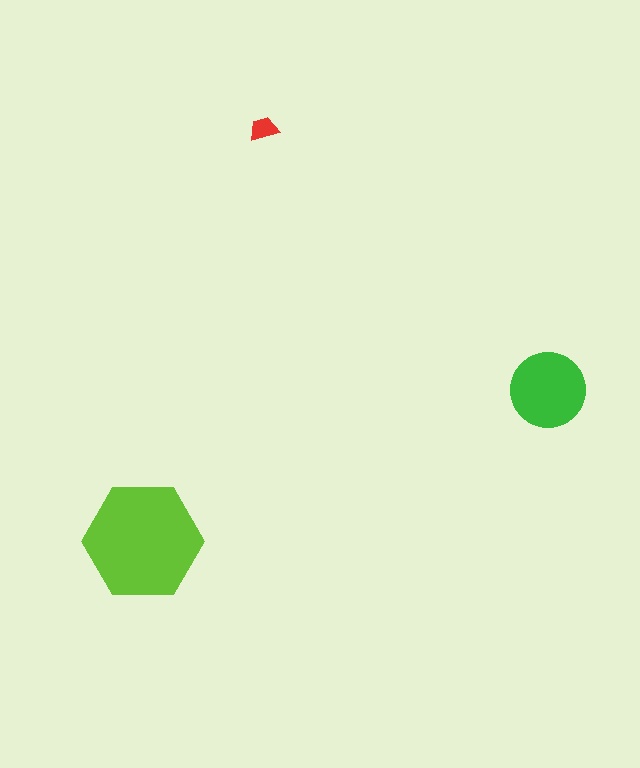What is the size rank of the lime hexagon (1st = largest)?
1st.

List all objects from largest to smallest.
The lime hexagon, the green circle, the red trapezoid.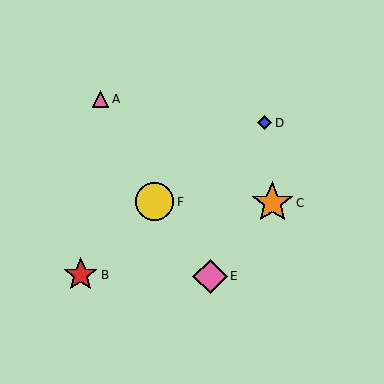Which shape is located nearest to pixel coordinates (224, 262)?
The pink diamond (labeled E) at (210, 276) is nearest to that location.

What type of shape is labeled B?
Shape B is a red star.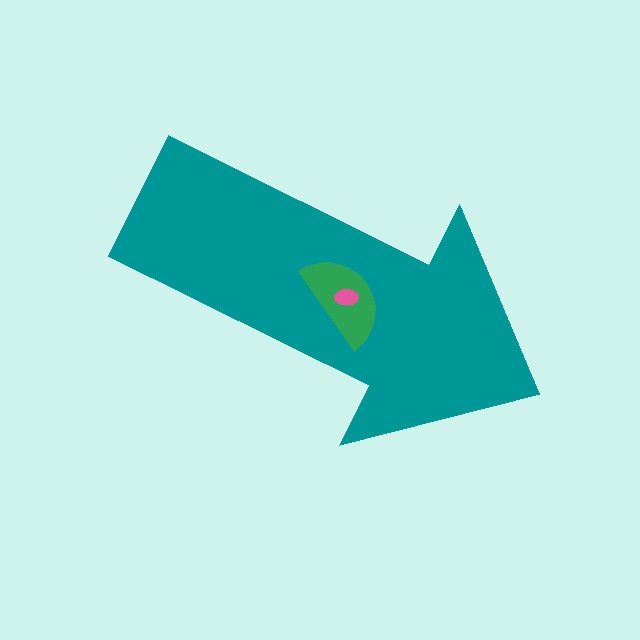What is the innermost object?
The pink ellipse.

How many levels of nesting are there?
3.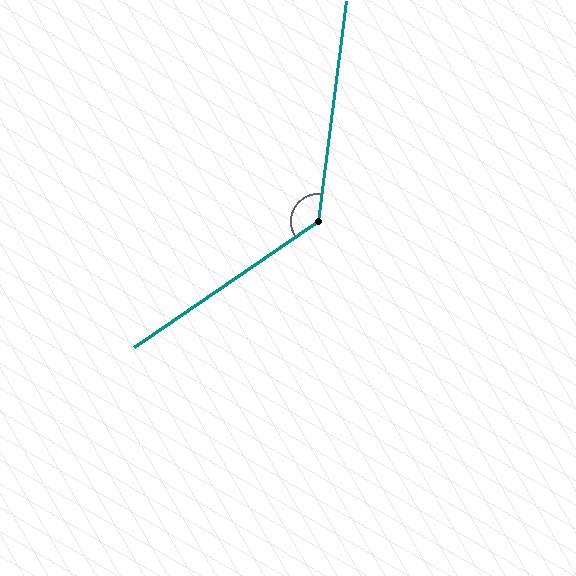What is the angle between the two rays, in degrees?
Approximately 132 degrees.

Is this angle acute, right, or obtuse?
It is obtuse.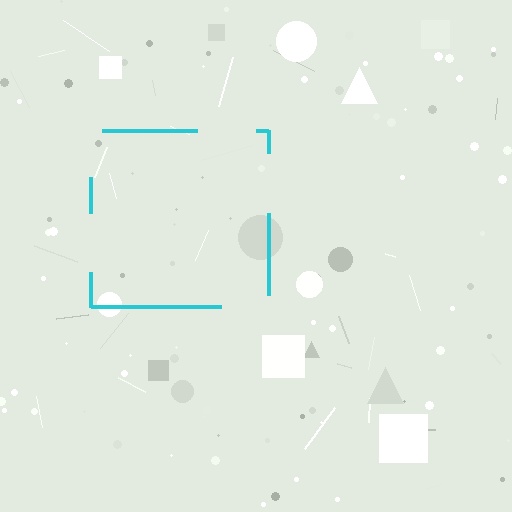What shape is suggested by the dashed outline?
The dashed outline suggests a square.